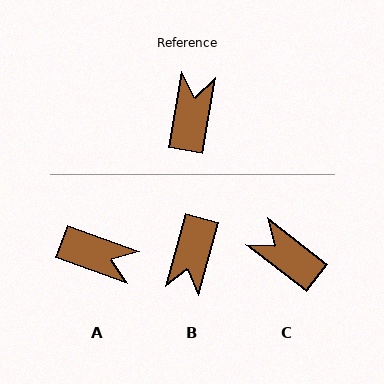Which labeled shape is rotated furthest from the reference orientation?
B, about 175 degrees away.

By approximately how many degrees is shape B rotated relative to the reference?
Approximately 175 degrees counter-clockwise.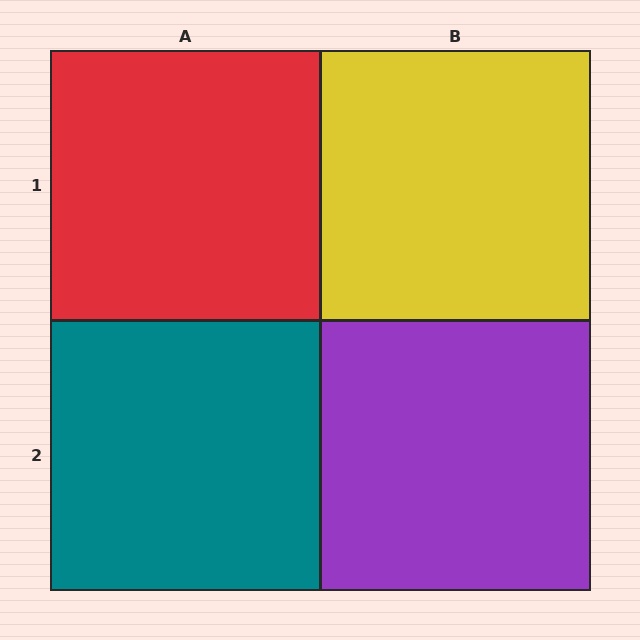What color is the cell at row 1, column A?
Red.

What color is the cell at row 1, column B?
Yellow.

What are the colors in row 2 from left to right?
Teal, purple.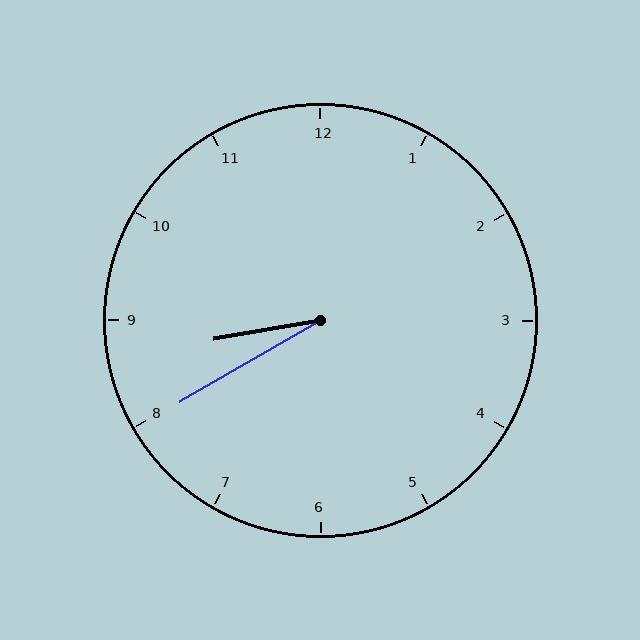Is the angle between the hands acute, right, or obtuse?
It is acute.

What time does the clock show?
8:40.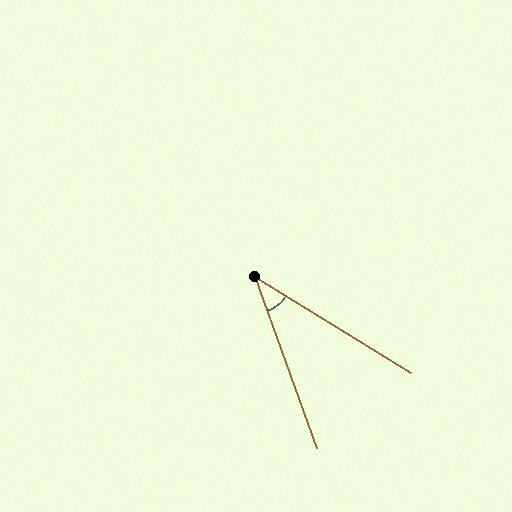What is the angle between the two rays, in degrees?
Approximately 38 degrees.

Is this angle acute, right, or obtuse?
It is acute.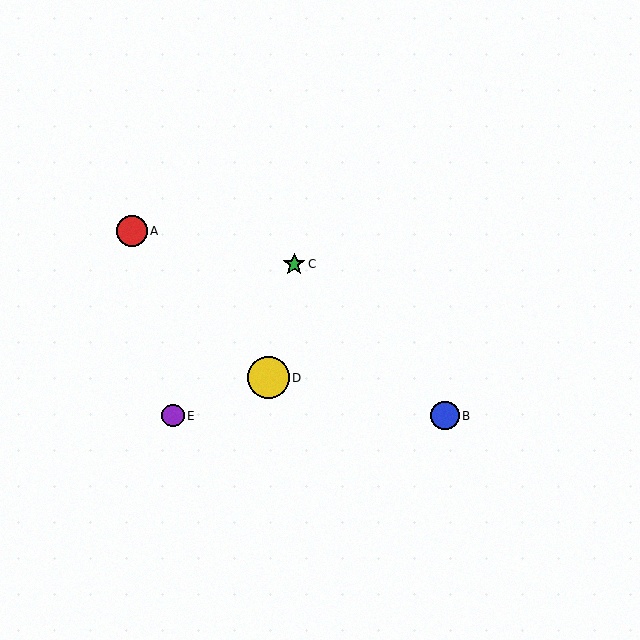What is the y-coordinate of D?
Object D is at y≈378.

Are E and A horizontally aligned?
No, E is at y≈416 and A is at y≈231.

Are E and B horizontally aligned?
Yes, both are at y≈416.